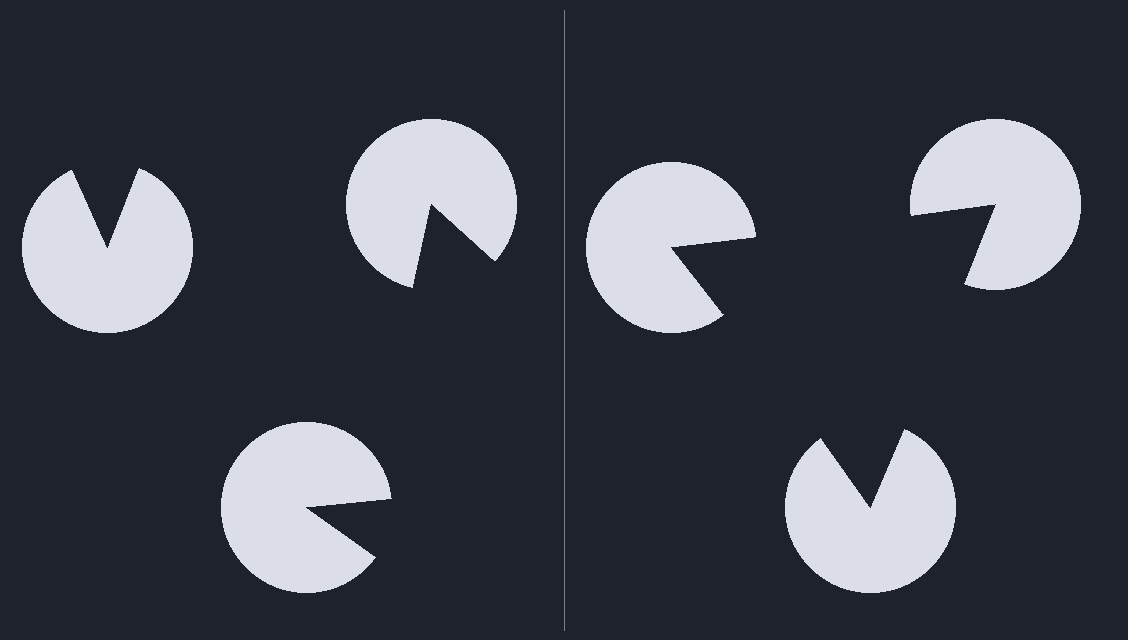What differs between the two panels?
The pac-man discs are positioned identically on both sides; only the wedge orientations differ. On the right they align to a triangle; on the left they are misaligned.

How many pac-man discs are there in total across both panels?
6 — 3 on each side.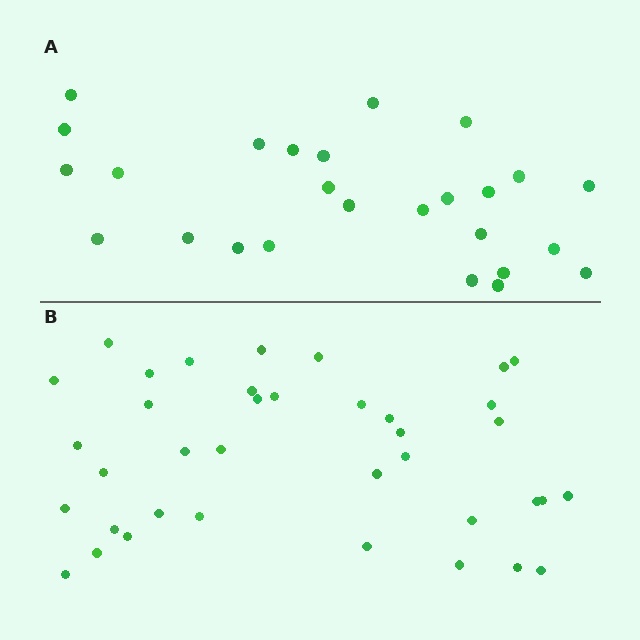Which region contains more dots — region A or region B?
Region B (the bottom region) has more dots.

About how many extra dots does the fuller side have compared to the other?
Region B has roughly 12 or so more dots than region A.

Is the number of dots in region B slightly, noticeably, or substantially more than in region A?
Region B has substantially more. The ratio is roughly 1.5 to 1.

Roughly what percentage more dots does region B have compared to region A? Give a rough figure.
About 45% more.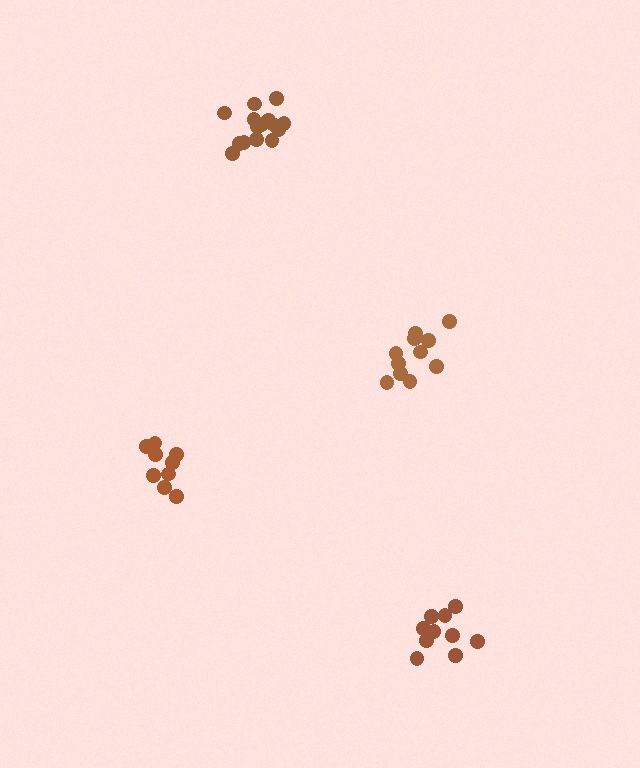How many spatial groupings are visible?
There are 4 spatial groupings.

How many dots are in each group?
Group 1: 9 dots, Group 2: 15 dots, Group 3: 10 dots, Group 4: 11 dots (45 total).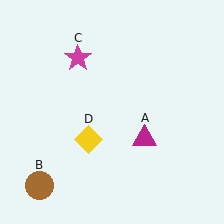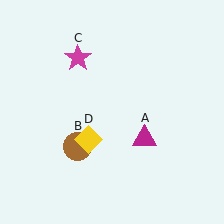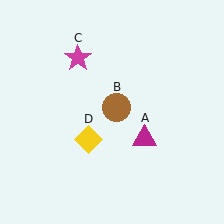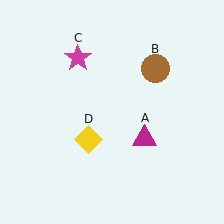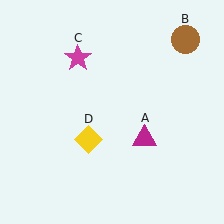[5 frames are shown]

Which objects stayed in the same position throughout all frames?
Magenta triangle (object A) and magenta star (object C) and yellow diamond (object D) remained stationary.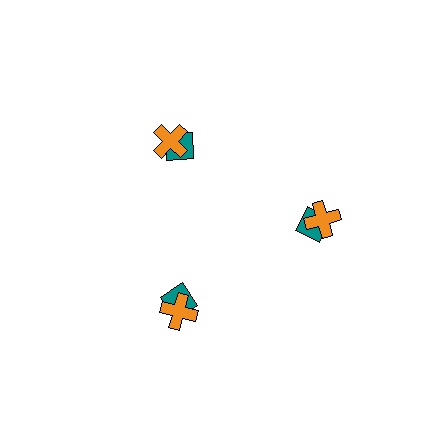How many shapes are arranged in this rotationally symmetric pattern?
There are 6 shapes, arranged in 3 groups of 2.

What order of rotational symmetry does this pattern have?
This pattern has 3-fold rotational symmetry.